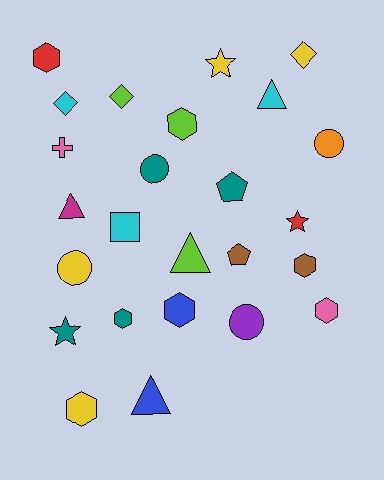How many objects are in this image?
There are 25 objects.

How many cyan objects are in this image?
There are 3 cyan objects.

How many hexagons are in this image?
There are 7 hexagons.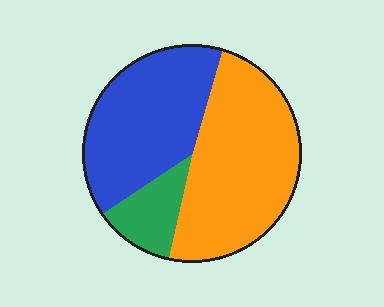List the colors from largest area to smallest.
From largest to smallest: orange, blue, green.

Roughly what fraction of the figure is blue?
Blue takes up about two fifths (2/5) of the figure.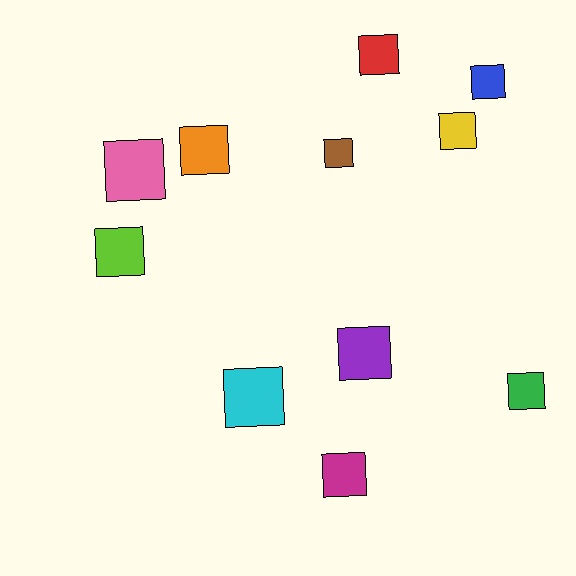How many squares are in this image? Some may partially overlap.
There are 11 squares.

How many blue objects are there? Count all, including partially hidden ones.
There is 1 blue object.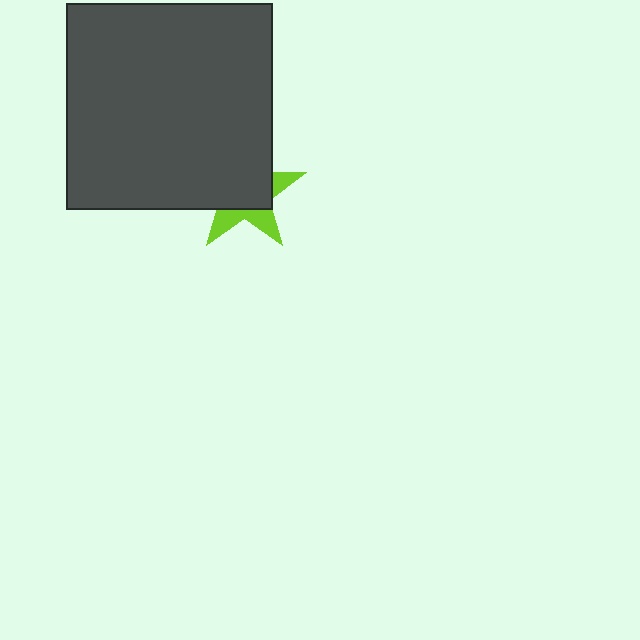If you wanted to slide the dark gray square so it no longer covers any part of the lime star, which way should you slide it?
Slide it toward the upper-left — that is the most direct way to separate the two shapes.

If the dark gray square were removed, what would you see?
You would see the complete lime star.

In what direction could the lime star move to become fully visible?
The lime star could move toward the lower-right. That would shift it out from behind the dark gray square entirely.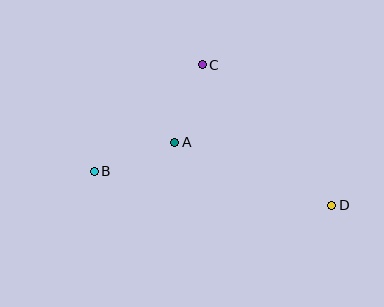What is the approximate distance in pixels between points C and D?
The distance between C and D is approximately 191 pixels.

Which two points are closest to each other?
Points A and C are closest to each other.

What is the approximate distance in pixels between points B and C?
The distance between B and C is approximately 152 pixels.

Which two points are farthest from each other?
Points B and D are farthest from each other.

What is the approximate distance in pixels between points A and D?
The distance between A and D is approximately 169 pixels.